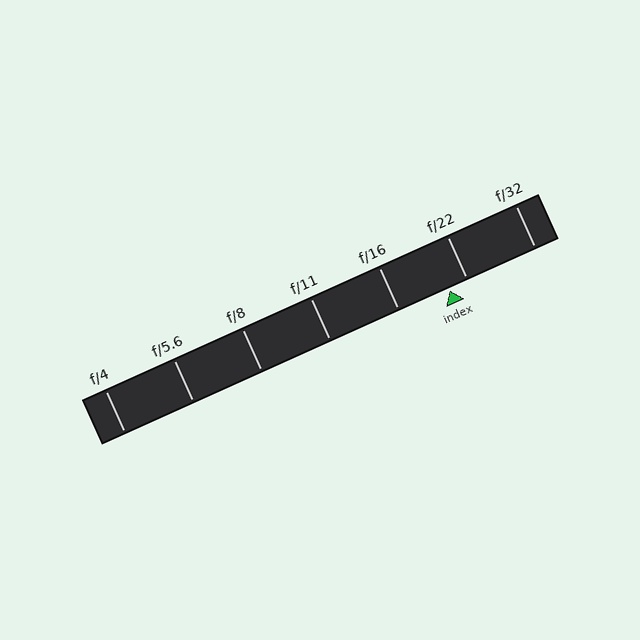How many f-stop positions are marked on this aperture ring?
There are 7 f-stop positions marked.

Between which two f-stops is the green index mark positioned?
The index mark is between f/16 and f/22.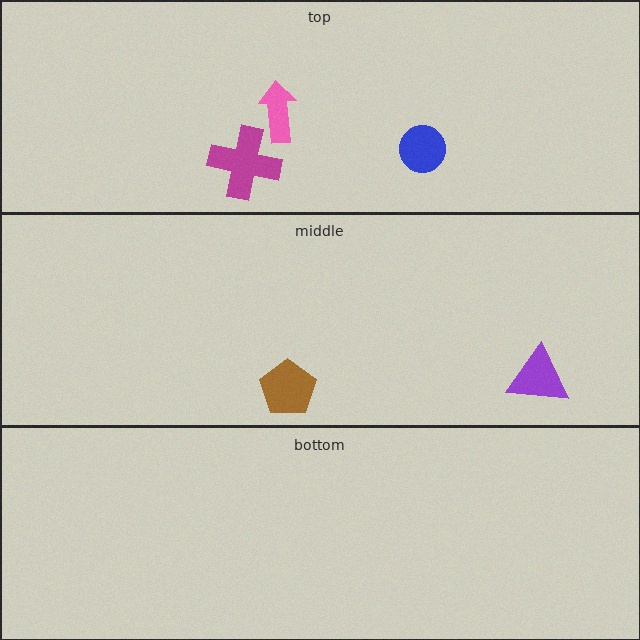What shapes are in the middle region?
The brown pentagon, the purple triangle.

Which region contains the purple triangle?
The middle region.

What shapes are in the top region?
The pink arrow, the magenta cross, the blue circle.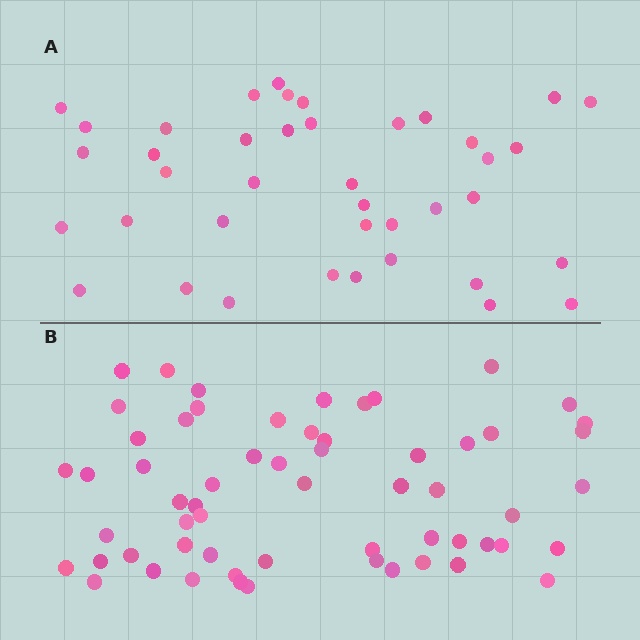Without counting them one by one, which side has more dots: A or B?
Region B (the bottom region) has more dots.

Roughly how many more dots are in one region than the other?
Region B has approximately 20 more dots than region A.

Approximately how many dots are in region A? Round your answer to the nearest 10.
About 40 dots.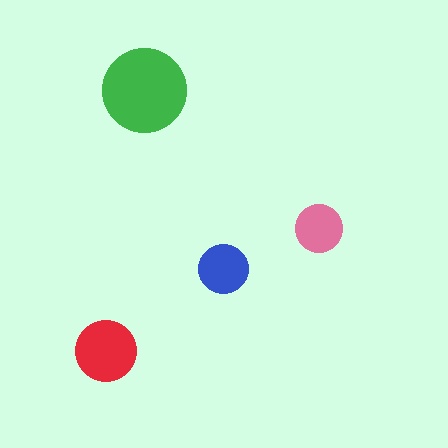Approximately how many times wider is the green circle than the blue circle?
About 1.5 times wider.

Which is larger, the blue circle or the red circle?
The red one.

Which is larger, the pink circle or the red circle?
The red one.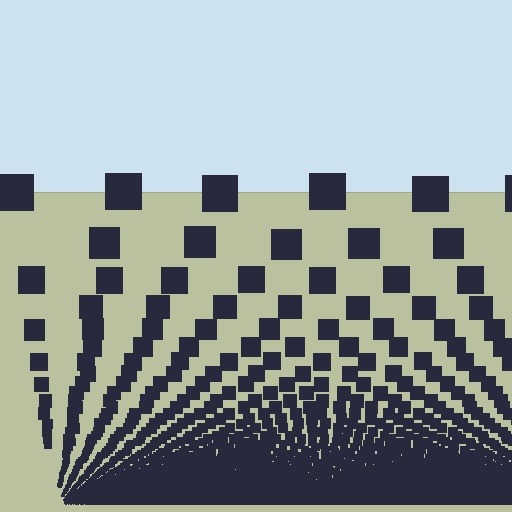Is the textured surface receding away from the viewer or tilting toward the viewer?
The surface appears to tilt toward the viewer. Texture elements get larger and sparser toward the top.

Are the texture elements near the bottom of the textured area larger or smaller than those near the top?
Smaller. The gradient is inverted — elements near the bottom are smaller and denser.